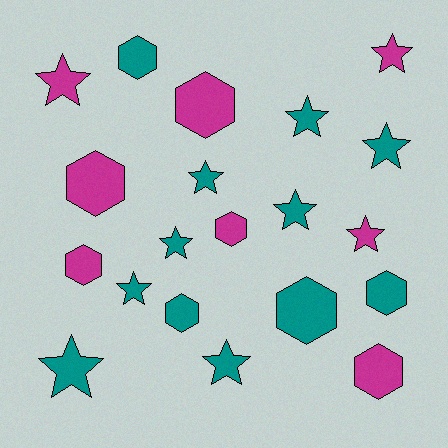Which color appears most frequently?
Teal, with 12 objects.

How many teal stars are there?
There are 8 teal stars.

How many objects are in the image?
There are 20 objects.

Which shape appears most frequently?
Star, with 11 objects.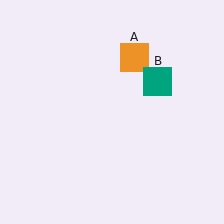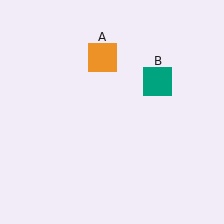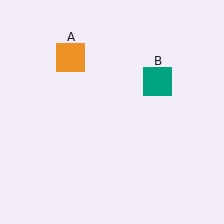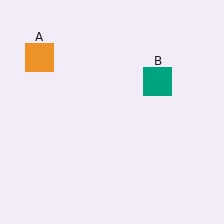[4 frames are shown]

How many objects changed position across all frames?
1 object changed position: orange square (object A).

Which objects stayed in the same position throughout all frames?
Teal square (object B) remained stationary.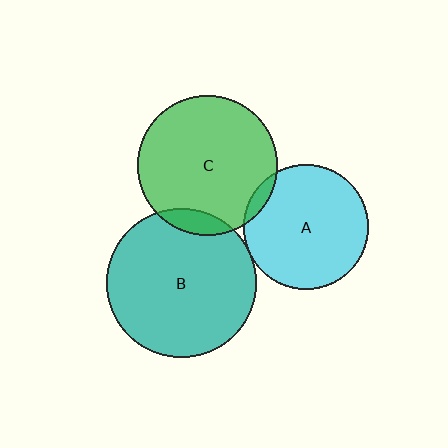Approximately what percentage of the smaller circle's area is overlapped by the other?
Approximately 10%.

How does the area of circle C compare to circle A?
Approximately 1.3 times.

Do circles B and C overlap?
Yes.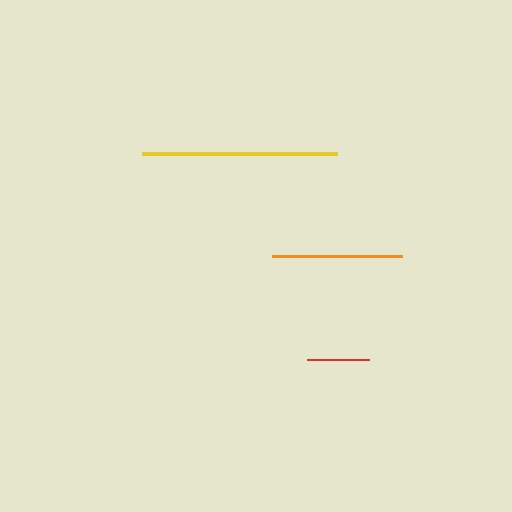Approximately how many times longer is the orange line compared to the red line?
The orange line is approximately 2.1 times the length of the red line.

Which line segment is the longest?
The yellow line is the longest at approximately 196 pixels.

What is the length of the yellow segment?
The yellow segment is approximately 196 pixels long.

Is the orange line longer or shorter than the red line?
The orange line is longer than the red line.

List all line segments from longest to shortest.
From longest to shortest: yellow, orange, red.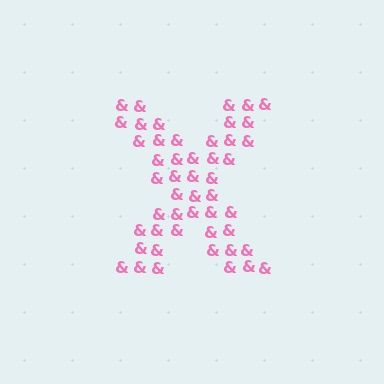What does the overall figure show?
The overall figure shows the letter X.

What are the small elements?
The small elements are ampersands.